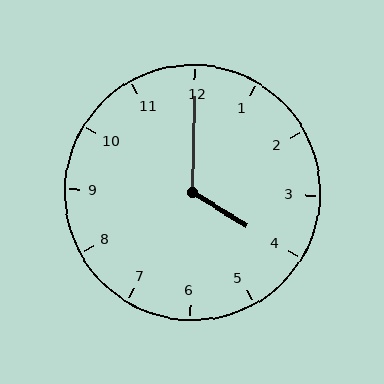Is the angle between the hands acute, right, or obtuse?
It is obtuse.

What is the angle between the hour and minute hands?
Approximately 120 degrees.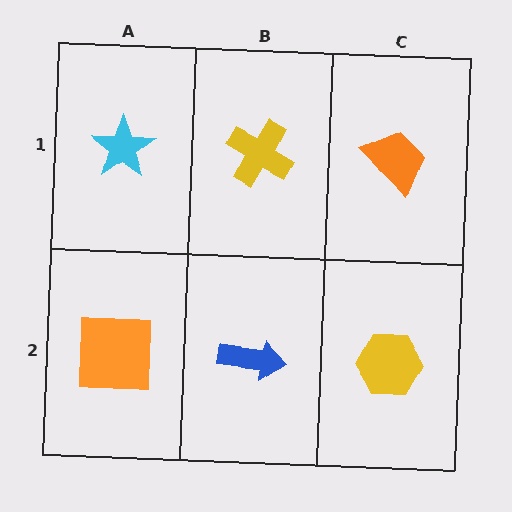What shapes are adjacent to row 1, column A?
An orange square (row 2, column A), a yellow cross (row 1, column B).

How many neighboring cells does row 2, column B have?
3.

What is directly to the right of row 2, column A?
A blue arrow.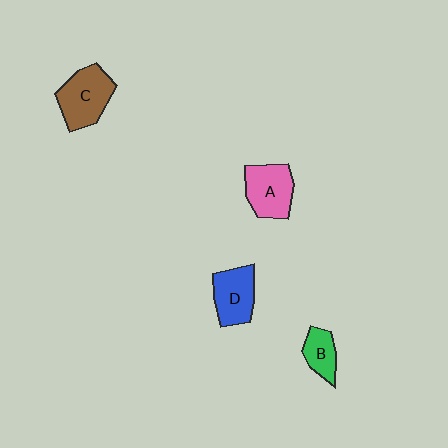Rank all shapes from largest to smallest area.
From largest to smallest: C (brown), A (pink), D (blue), B (green).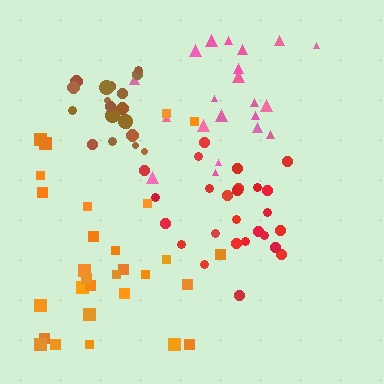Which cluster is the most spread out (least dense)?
Orange.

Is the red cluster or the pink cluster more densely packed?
Red.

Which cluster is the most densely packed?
Brown.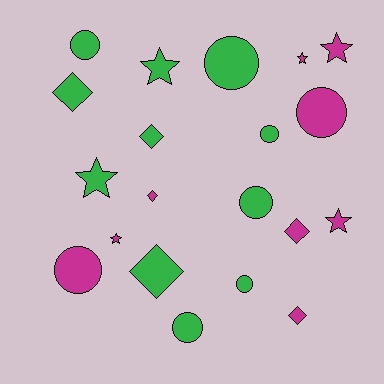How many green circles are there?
There are 6 green circles.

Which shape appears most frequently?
Circle, with 8 objects.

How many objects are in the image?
There are 20 objects.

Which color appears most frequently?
Green, with 11 objects.